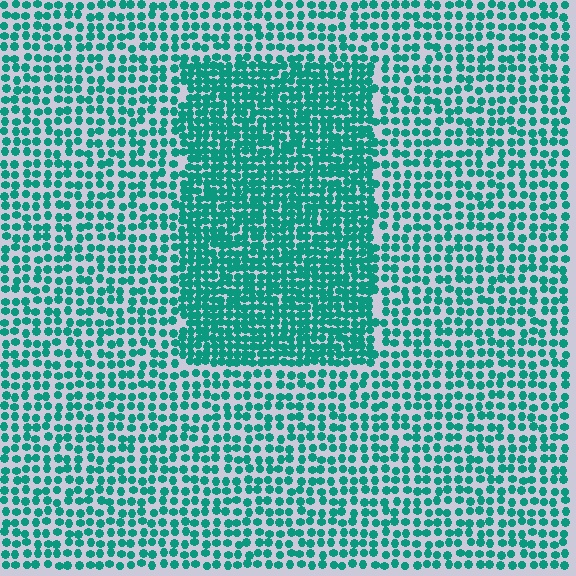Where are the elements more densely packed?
The elements are more densely packed inside the rectangle boundary.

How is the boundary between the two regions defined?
The boundary is defined by a change in element density (approximately 1.8x ratio). All elements are the same color, size, and shape.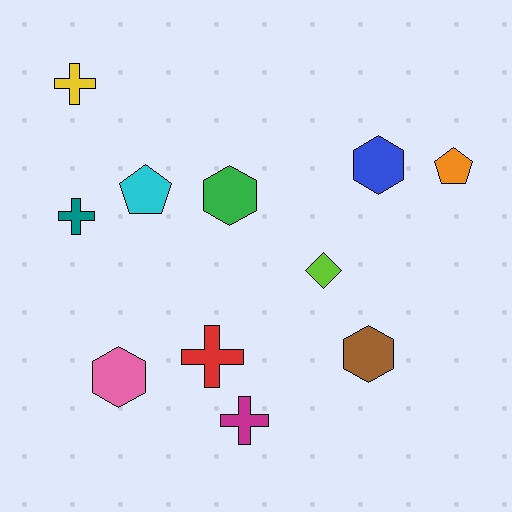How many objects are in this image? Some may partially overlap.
There are 11 objects.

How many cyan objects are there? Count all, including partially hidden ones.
There is 1 cyan object.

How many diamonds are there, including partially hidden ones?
There is 1 diamond.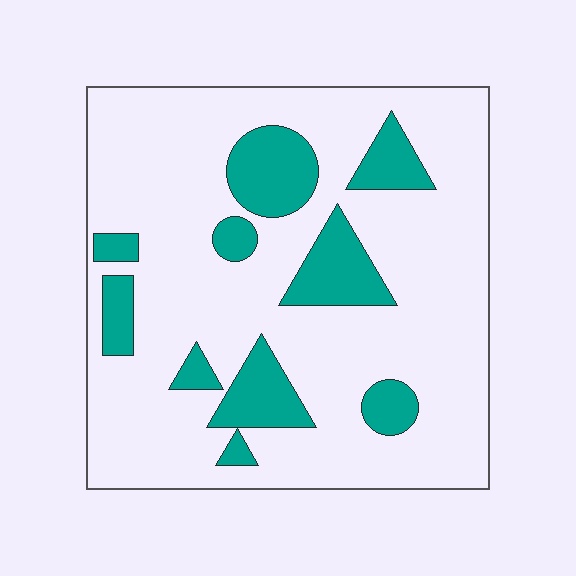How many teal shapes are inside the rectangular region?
10.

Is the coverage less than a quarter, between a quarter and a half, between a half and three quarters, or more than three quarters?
Less than a quarter.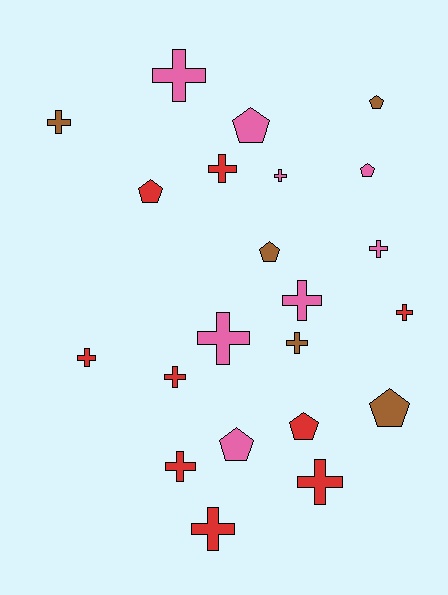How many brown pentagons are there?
There are 3 brown pentagons.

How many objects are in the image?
There are 22 objects.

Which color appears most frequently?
Red, with 9 objects.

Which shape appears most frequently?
Cross, with 14 objects.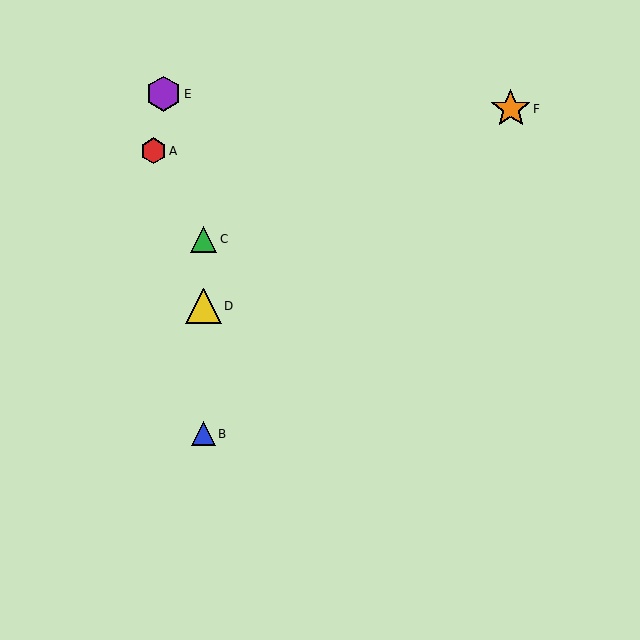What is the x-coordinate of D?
Object D is at x≈203.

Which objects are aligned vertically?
Objects B, C, D are aligned vertically.